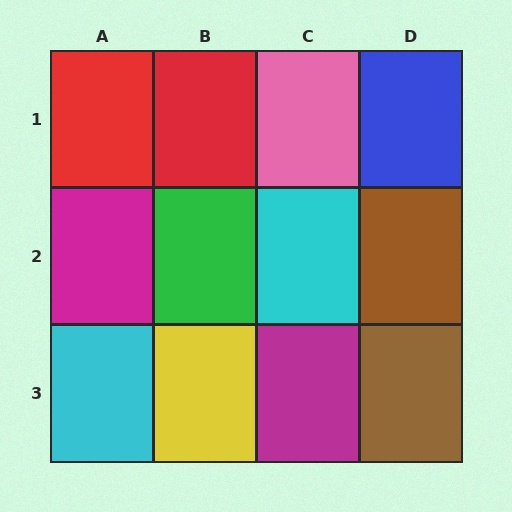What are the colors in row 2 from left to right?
Magenta, green, cyan, brown.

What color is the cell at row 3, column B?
Yellow.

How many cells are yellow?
1 cell is yellow.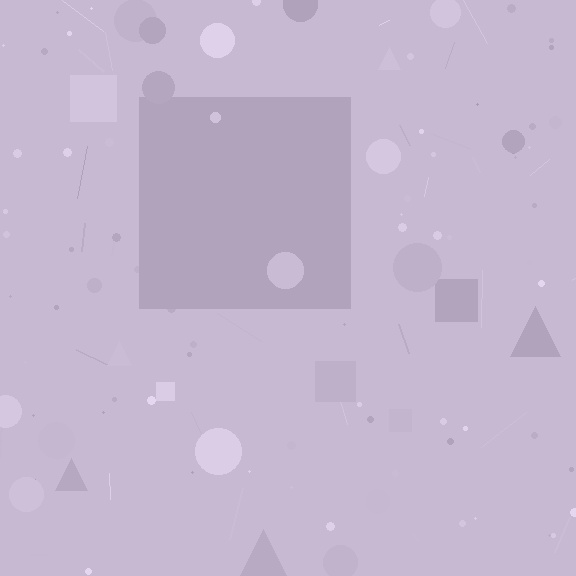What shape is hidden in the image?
A square is hidden in the image.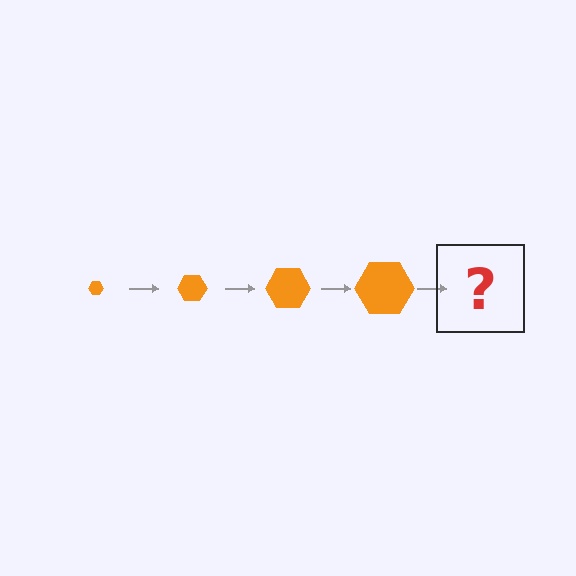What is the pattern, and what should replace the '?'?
The pattern is that the hexagon gets progressively larger each step. The '?' should be an orange hexagon, larger than the previous one.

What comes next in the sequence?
The next element should be an orange hexagon, larger than the previous one.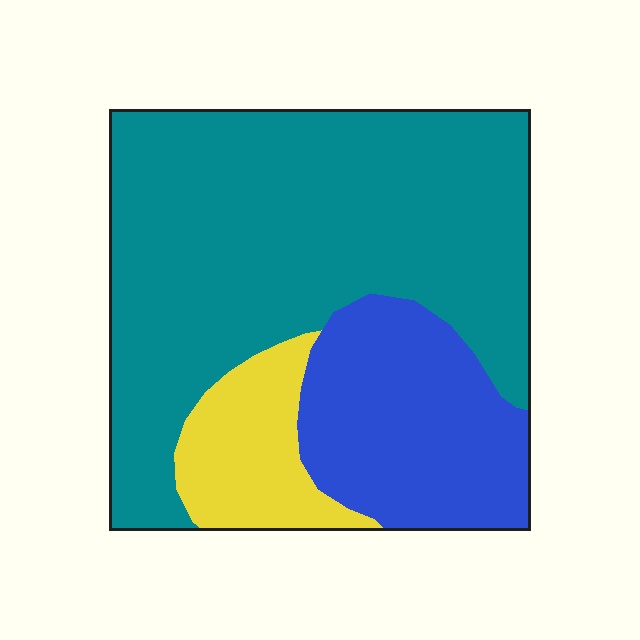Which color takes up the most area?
Teal, at roughly 65%.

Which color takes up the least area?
Yellow, at roughly 10%.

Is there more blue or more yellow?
Blue.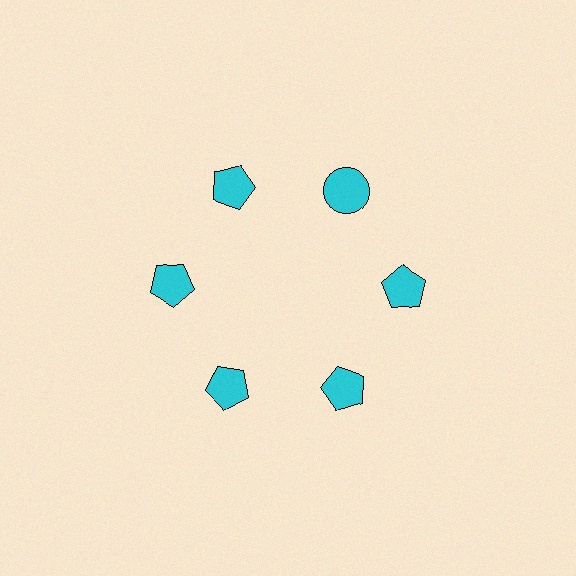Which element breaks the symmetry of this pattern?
The cyan circle at roughly the 1 o'clock position breaks the symmetry. All other shapes are cyan pentagons.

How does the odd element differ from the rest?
It has a different shape: circle instead of pentagon.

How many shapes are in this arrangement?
There are 6 shapes arranged in a ring pattern.